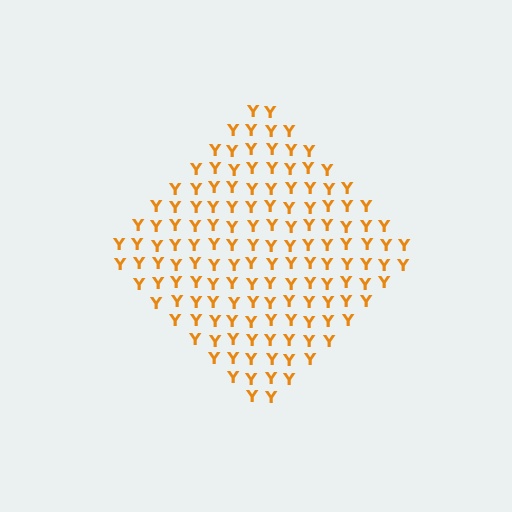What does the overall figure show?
The overall figure shows a diamond.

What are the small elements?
The small elements are letter Y's.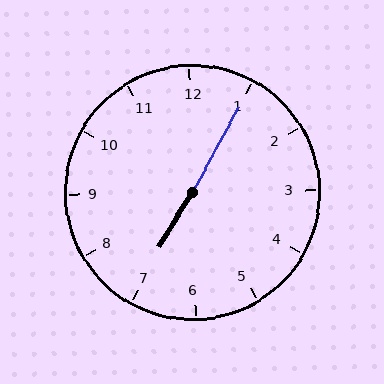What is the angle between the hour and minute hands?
Approximately 178 degrees.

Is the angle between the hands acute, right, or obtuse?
It is obtuse.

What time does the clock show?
7:05.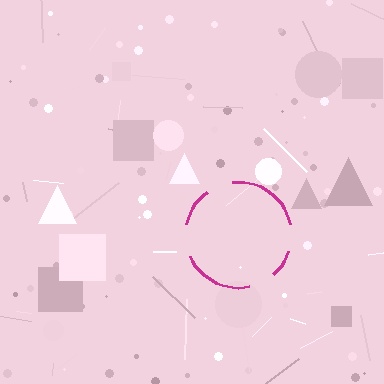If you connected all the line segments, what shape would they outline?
They would outline a circle.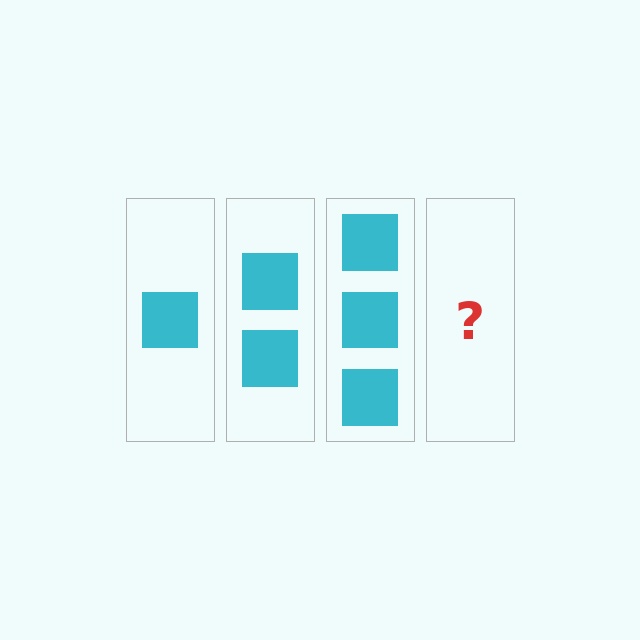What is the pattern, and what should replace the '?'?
The pattern is that each step adds one more square. The '?' should be 4 squares.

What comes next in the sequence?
The next element should be 4 squares.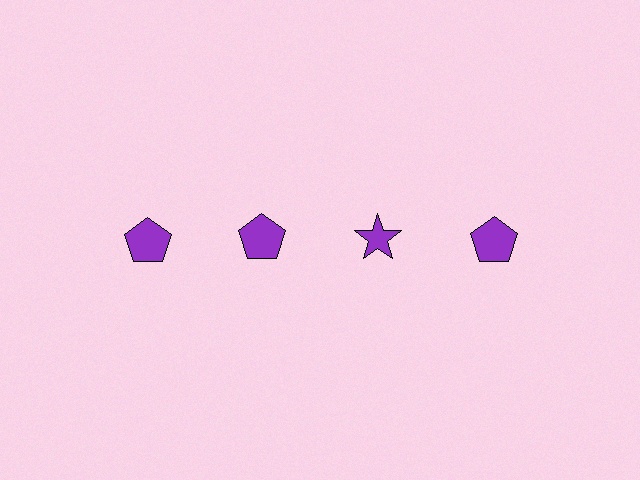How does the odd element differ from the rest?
It has a different shape: star instead of pentagon.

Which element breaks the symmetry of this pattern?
The purple star in the top row, center column breaks the symmetry. All other shapes are purple pentagons.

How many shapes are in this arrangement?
There are 4 shapes arranged in a grid pattern.